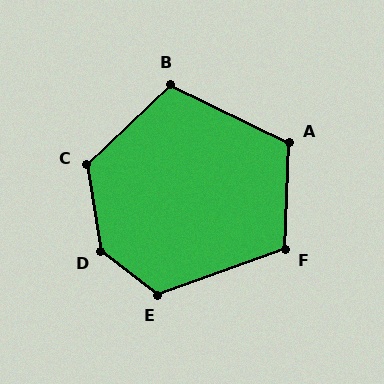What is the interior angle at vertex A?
Approximately 114 degrees (obtuse).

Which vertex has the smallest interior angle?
B, at approximately 111 degrees.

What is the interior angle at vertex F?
Approximately 112 degrees (obtuse).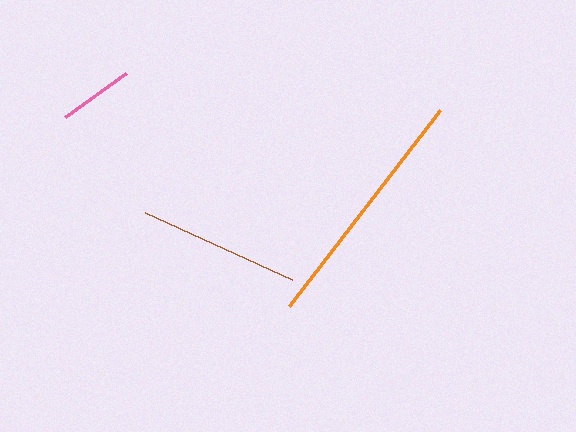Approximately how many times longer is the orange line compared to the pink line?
The orange line is approximately 3.3 times the length of the pink line.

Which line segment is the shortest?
The pink line is the shortest at approximately 75 pixels.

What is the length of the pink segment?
The pink segment is approximately 75 pixels long.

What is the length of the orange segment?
The orange segment is approximately 248 pixels long.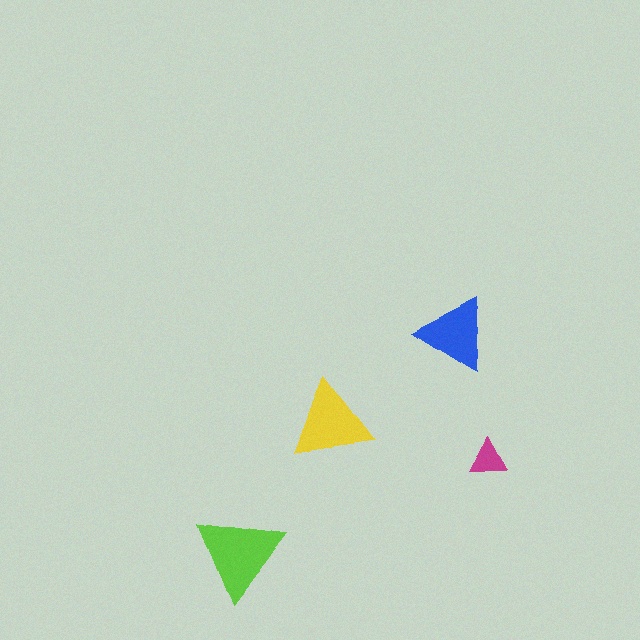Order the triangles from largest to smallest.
the lime one, the yellow one, the blue one, the magenta one.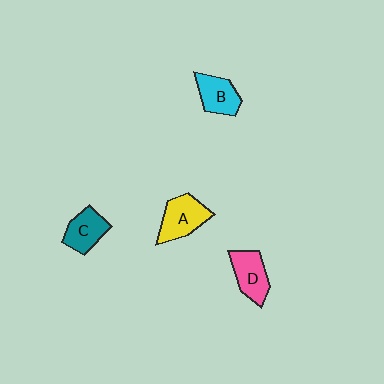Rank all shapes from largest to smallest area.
From largest to smallest: A (yellow), D (pink), C (teal), B (cyan).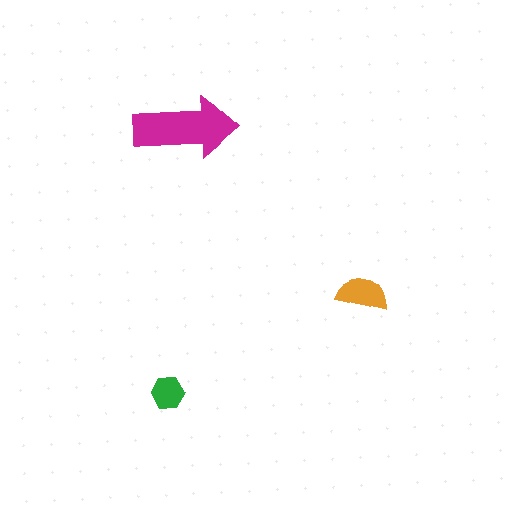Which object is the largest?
The magenta arrow.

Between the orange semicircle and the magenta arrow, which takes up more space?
The magenta arrow.